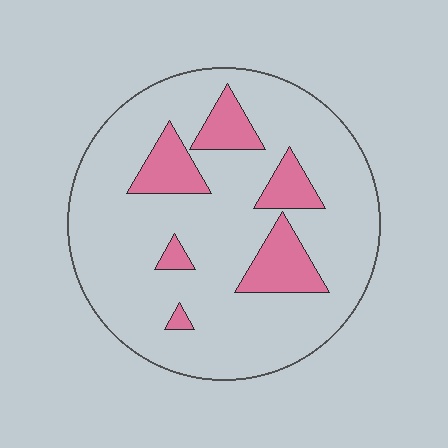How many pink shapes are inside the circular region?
6.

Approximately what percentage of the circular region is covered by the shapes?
Approximately 15%.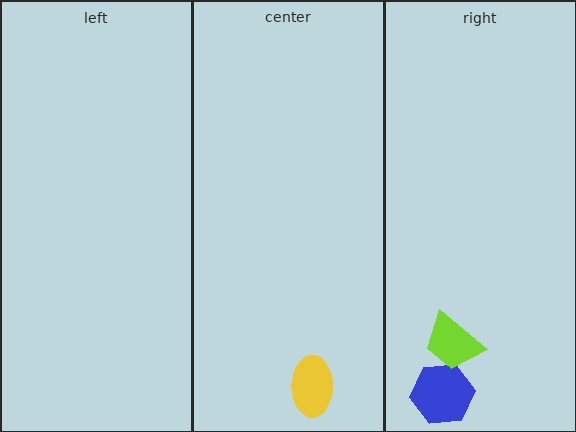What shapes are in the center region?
The yellow ellipse.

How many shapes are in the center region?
1.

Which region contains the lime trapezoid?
The right region.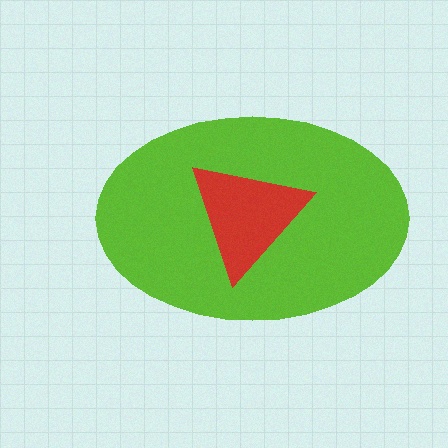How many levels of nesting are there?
2.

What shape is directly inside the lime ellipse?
The red triangle.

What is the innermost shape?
The red triangle.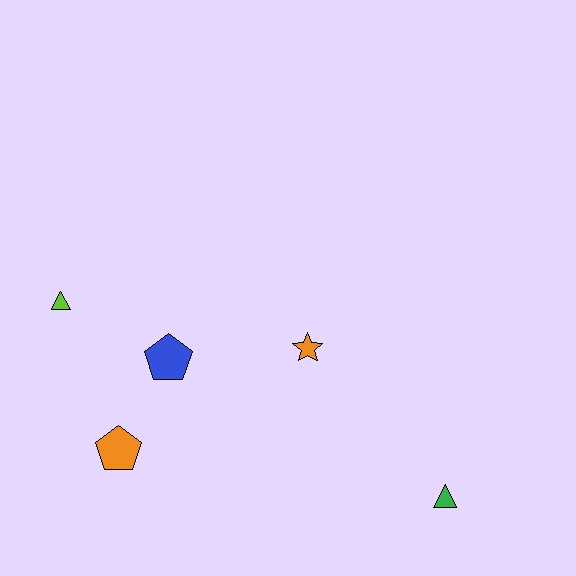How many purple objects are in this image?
There are no purple objects.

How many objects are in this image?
There are 5 objects.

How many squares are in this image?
There are no squares.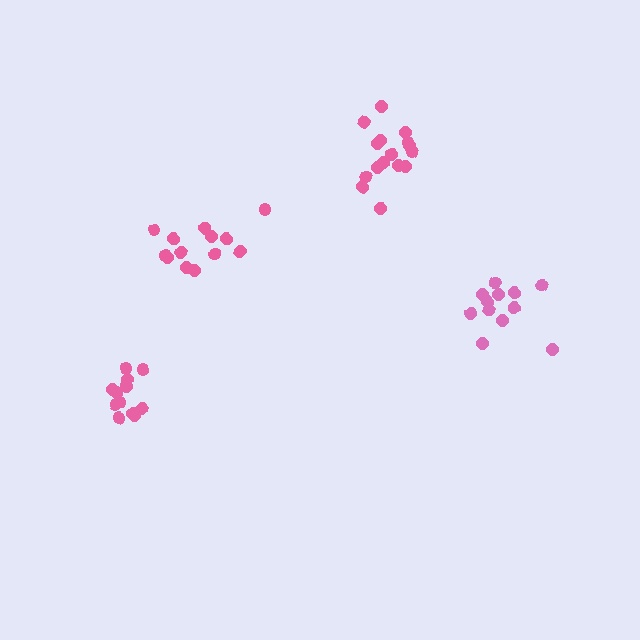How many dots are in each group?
Group 1: 16 dots, Group 2: 13 dots, Group 3: 12 dots, Group 4: 12 dots (53 total).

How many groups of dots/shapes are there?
There are 4 groups.